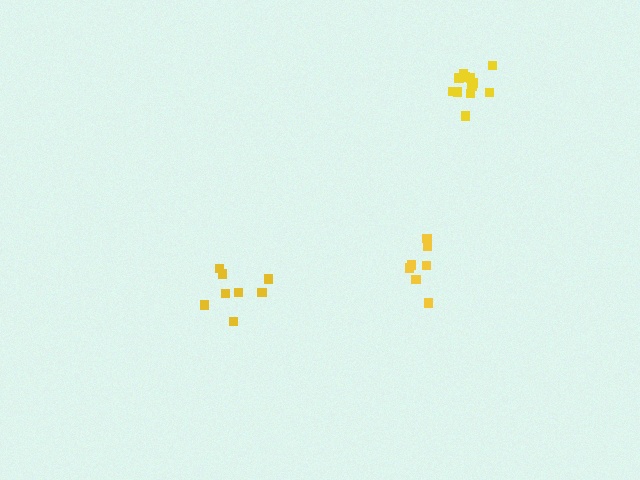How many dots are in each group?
Group 1: 8 dots, Group 2: 12 dots, Group 3: 7 dots (27 total).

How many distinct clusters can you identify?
There are 3 distinct clusters.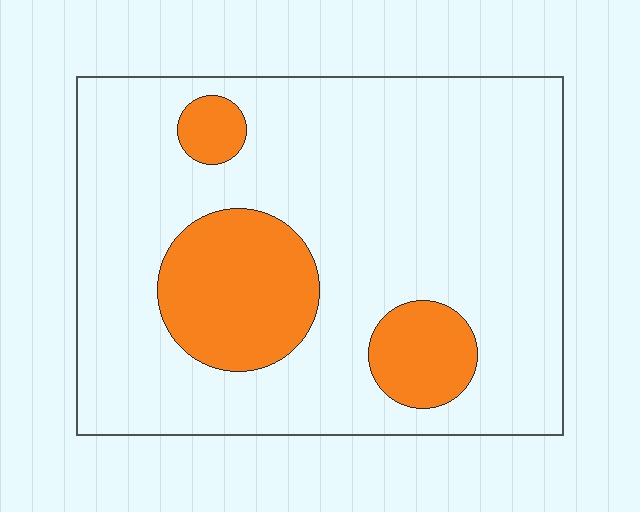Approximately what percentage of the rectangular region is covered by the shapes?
Approximately 20%.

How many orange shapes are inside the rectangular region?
3.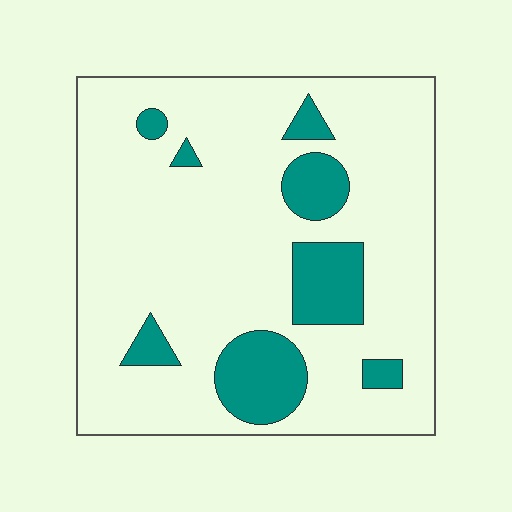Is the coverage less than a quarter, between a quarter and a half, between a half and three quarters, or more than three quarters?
Less than a quarter.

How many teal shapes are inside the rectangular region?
8.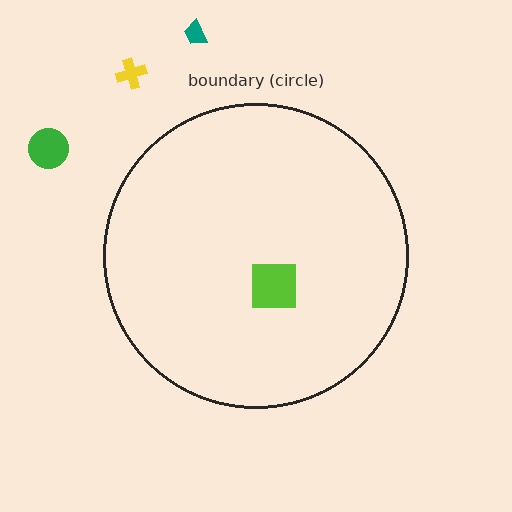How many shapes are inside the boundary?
1 inside, 3 outside.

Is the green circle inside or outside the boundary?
Outside.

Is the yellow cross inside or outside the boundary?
Outside.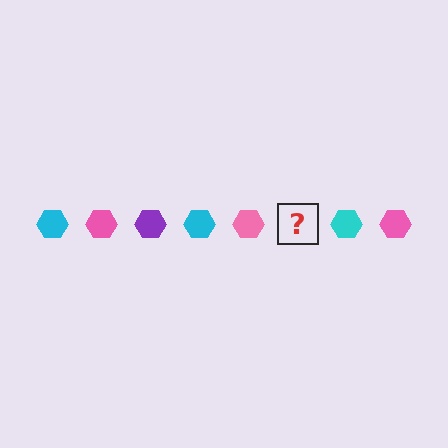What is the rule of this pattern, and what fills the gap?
The rule is that the pattern cycles through cyan, pink, purple hexagons. The gap should be filled with a purple hexagon.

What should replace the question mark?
The question mark should be replaced with a purple hexagon.